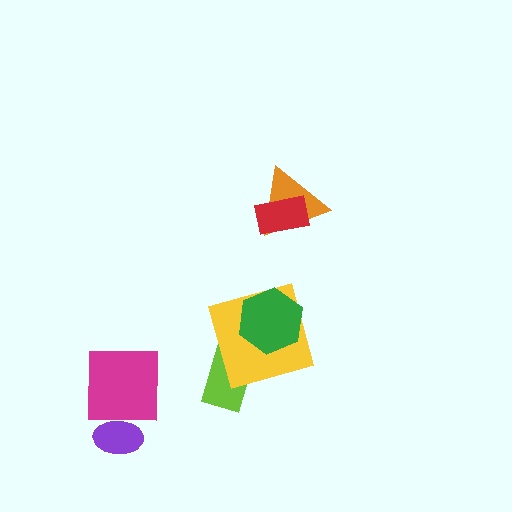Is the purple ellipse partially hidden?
Yes, it is partially covered by another shape.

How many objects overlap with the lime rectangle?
1 object overlaps with the lime rectangle.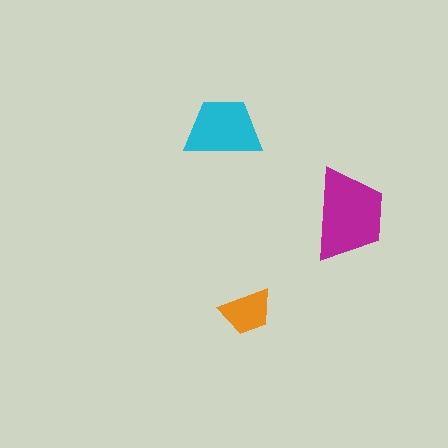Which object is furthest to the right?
The magenta trapezoid is rightmost.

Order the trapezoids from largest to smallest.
the magenta one, the cyan one, the orange one.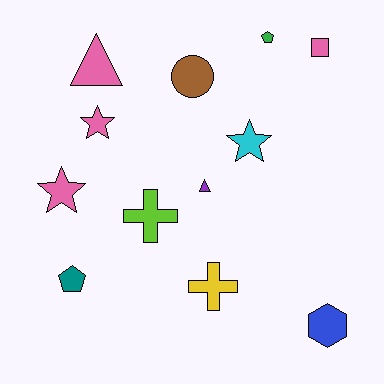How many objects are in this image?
There are 12 objects.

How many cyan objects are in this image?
There is 1 cyan object.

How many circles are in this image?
There is 1 circle.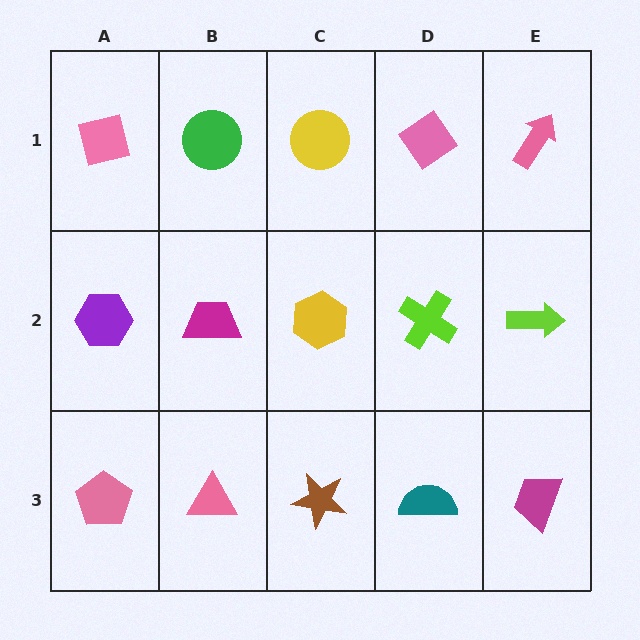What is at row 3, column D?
A teal semicircle.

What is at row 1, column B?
A green circle.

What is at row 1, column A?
A pink square.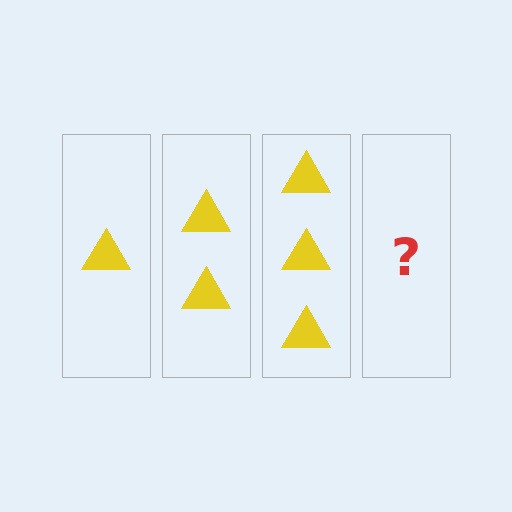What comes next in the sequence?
The next element should be 4 triangles.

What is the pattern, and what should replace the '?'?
The pattern is that each step adds one more triangle. The '?' should be 4 triangles.